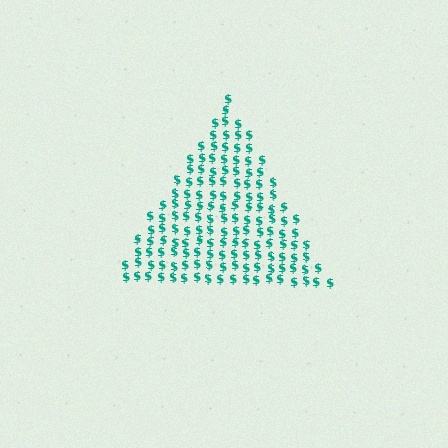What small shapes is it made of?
It is made of small dollar signs.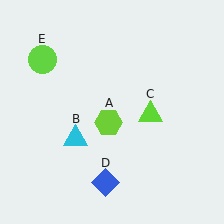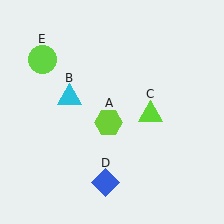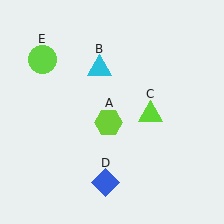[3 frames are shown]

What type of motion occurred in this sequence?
The cyan triangle (object B) rotated clockwise around the center of the scene.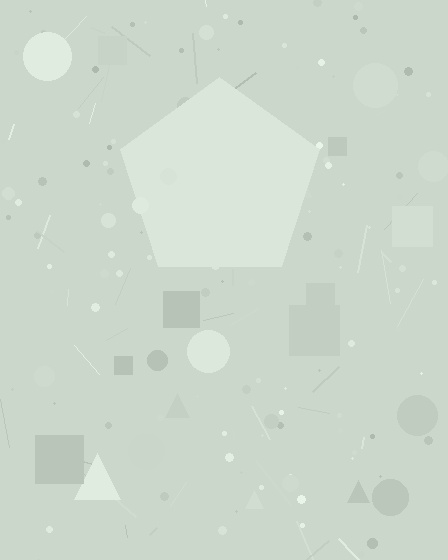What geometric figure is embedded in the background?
A pentagon is embedded in the background.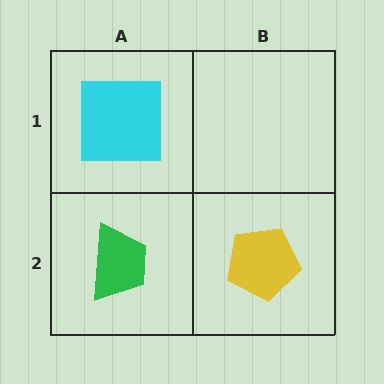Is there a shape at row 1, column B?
No, that cell is empty.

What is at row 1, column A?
A cyan square.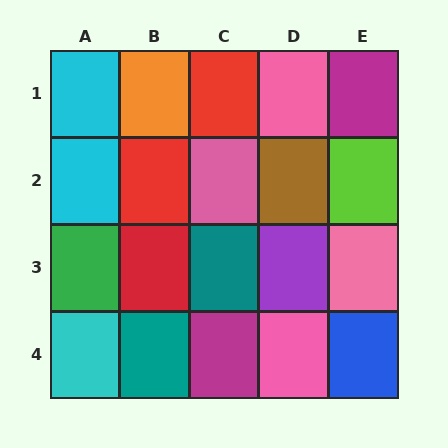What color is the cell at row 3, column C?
Teal.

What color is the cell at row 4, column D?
Pink.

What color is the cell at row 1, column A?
Cyan.